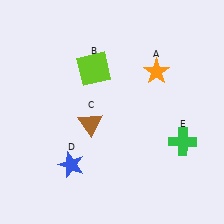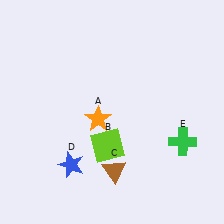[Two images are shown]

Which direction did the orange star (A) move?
The orange star (A) moved left.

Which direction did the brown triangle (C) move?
The brown triangle (C) moved down.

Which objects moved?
The objects that moved are: the orange star (A), the lime square (B), the brown triangle (C).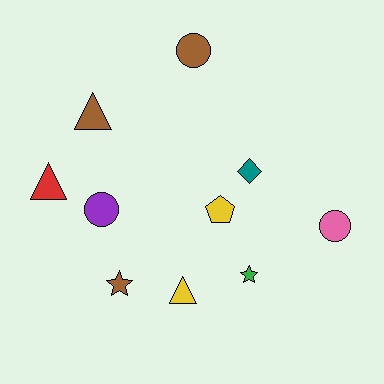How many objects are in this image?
There are 10 objects.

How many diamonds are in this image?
There is 1 diamond.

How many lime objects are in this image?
There are no lime objects.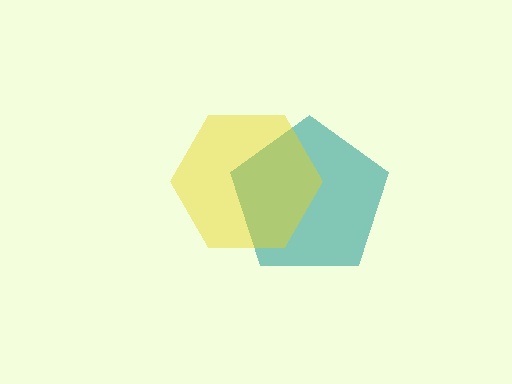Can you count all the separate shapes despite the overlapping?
Yes, there are 2 separate shapes.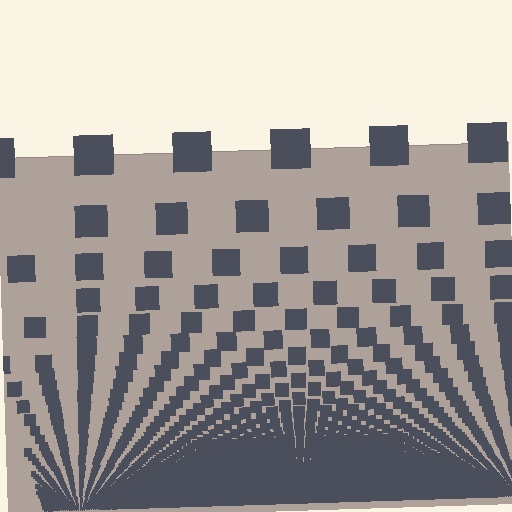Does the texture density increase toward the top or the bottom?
Density increases toward the bottom.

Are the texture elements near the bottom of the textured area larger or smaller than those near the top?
Smaller. The gradient is inverted — elements near the bottom are smaller and denser.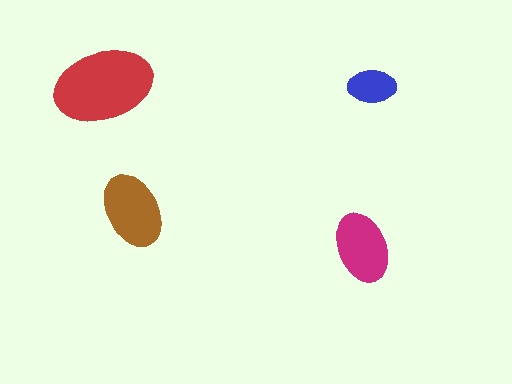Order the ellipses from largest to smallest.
the red one, the brown one, the magenta one, the blue one.